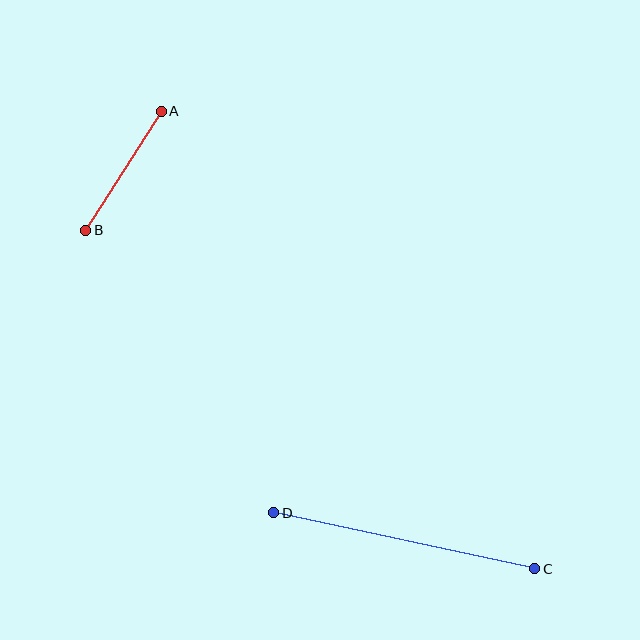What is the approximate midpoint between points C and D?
The midpoint is at approximately (404, 541) pixels.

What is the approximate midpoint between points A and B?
The midpoint is at approximately (124, 171) pixels.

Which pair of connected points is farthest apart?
Points C and D are farthest apart.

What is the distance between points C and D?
The distance is approximately 267 pixels.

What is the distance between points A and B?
The distance is approximately 141 pixels.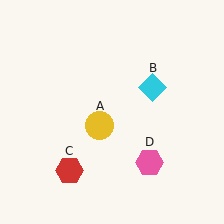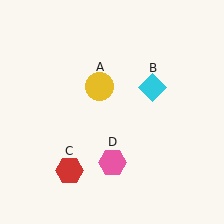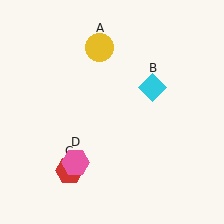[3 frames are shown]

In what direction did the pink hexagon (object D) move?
The pink hexagon (object D) moved left.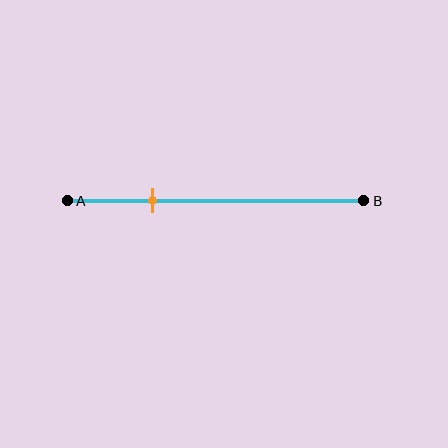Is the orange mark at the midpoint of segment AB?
No, the mark is at about 30% from A, not at the 50% midpoint.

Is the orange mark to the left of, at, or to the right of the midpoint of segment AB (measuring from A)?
The orange mark is to the left of the midpoint of segment AB.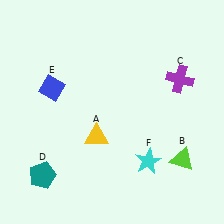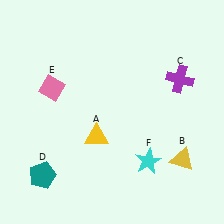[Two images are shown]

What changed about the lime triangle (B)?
In Image 1, B is lime. In Image 2, it changed to yellow.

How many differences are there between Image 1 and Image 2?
There are 2 differences between the two images.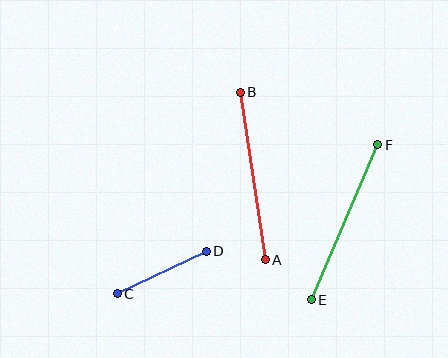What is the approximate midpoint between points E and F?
The midpoint is at approximately (344, 222) pixels.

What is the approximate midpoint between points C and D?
The midpoint is at approximately (162, 273) pixels.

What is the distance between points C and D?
The distance is approximately 99 pixels.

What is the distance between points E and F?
The distance is approximately 168 pixels.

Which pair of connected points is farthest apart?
Points A and B are farthest apart.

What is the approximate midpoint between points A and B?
The midpoint is at approximately (253, 176) pixels.